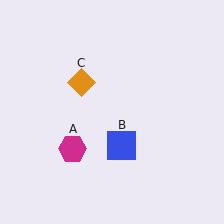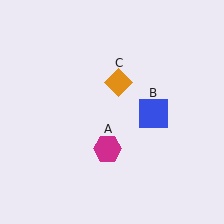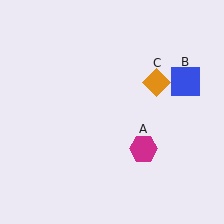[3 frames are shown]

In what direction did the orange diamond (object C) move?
The orange diamond (object C) moved right.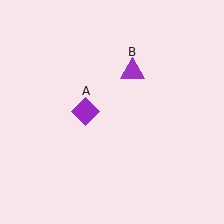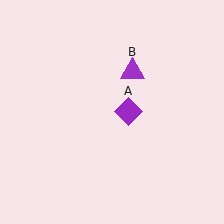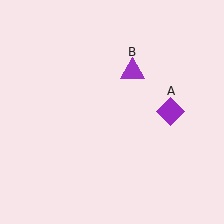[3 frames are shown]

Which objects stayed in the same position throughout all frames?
Purple triangle (object B) remained stationary.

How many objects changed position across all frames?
1 object changed position: purple diamond (object A).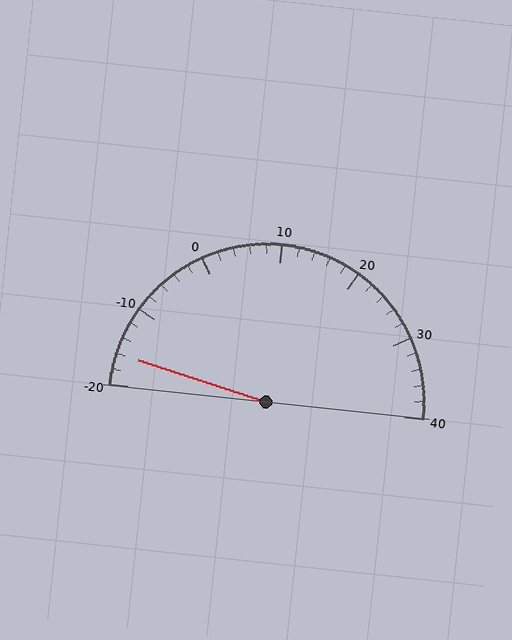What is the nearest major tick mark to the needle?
The nearest major tick mark is -20.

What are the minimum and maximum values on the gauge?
The gauge ranges from -20 to 40.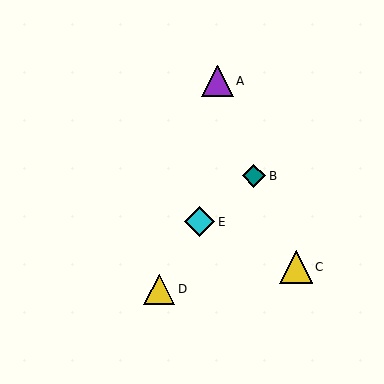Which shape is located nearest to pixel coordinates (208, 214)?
The cyan diamond (labeled E) at (200, 222) is nearest to that location.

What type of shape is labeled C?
Shape C is a yellow triangle.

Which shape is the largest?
The yellow triangle (labeled C) is the largest.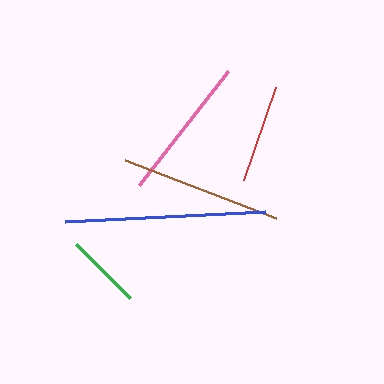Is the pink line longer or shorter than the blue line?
The blue line is longer than the pink line.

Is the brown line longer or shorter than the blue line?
The blue line is longer than the brown line.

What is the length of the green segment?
The green segment is approximately 76 pixels long.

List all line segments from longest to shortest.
From longest to shortest: blue, brown, pink, red, green.